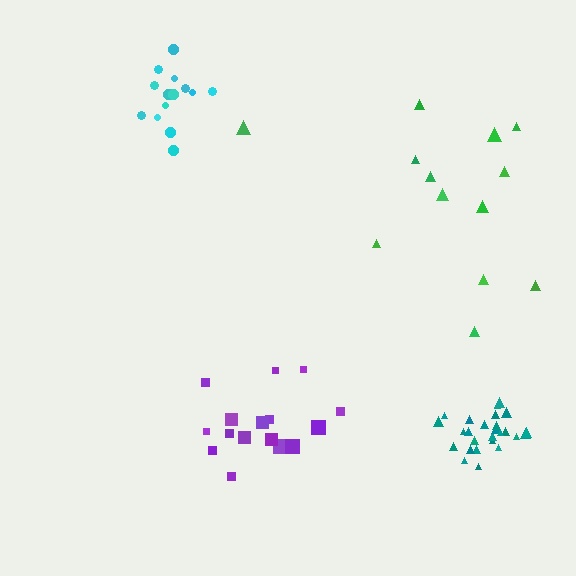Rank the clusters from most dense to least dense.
teal, cyan, purple, green.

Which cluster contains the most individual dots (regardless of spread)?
Teal (26).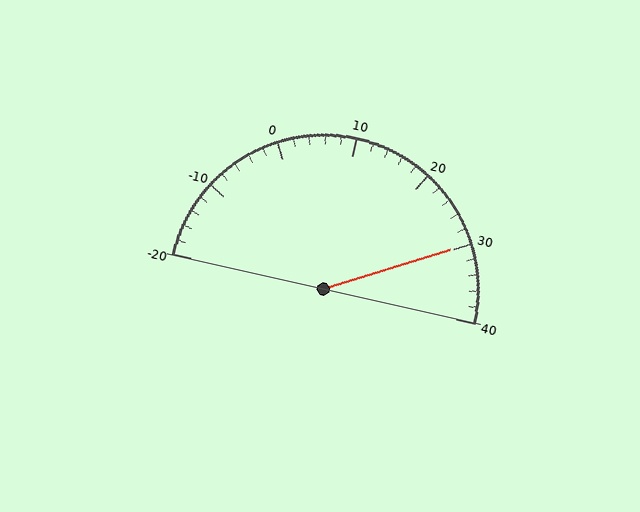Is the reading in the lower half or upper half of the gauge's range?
The reading is in the upper half of the range (-20 to 40).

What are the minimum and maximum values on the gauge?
The gauge ranges from -20 to 40.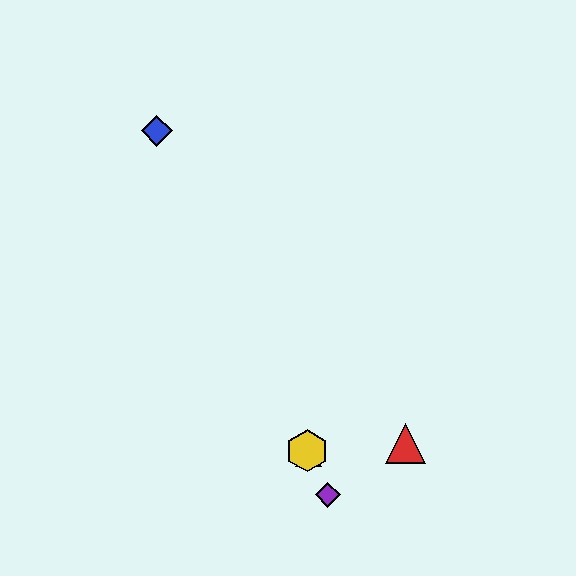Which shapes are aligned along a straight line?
The blue diamond, the green triangle, the yellow hexagon, the purple diamond are aligned along a straight line.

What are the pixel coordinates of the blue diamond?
The blue diamond is at (157, 131).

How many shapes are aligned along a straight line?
4 shapes (the blue diamond, the green triangle, the yellow hexagon, the purple diamond) are aligned along a straight line.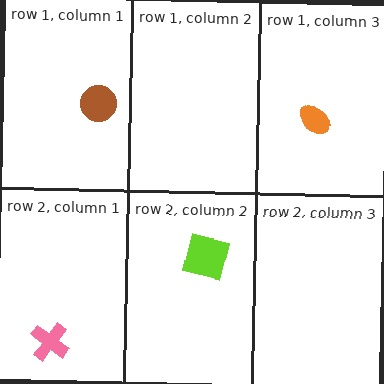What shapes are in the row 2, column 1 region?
The pink cross.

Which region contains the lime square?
The row 2, column 2 region.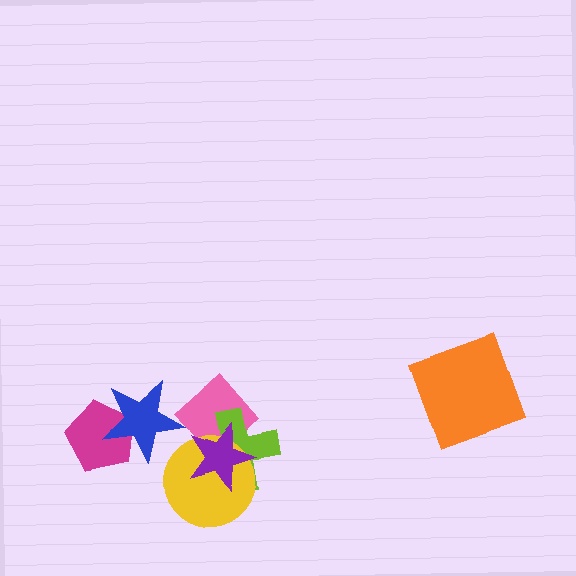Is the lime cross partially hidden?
Yes, it is partially covered by another shape.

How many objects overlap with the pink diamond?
3 objects overlap with the pink diamond.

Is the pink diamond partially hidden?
Yes, it is partially covered by another shape.